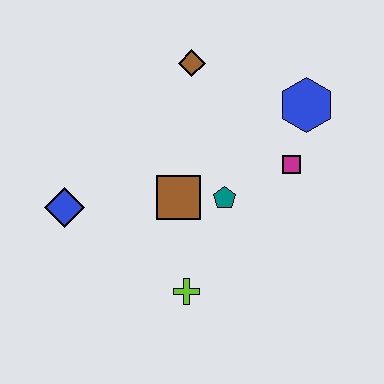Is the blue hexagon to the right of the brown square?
Yes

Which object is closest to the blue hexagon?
The magenta square is closest to the blue hexagon.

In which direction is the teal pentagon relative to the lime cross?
The teal pentagon is above the lime cross.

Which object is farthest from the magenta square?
The blue diamond is farthest from the magenta square.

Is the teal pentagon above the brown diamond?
No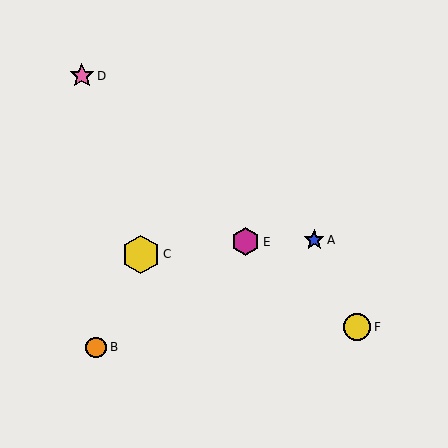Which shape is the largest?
The yellow hexagon (labeled C) is the largest.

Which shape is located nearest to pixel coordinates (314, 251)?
The blue star (labeled A) at (314, 240) is nearest to that location.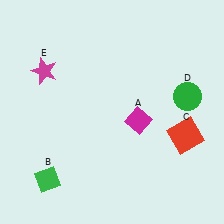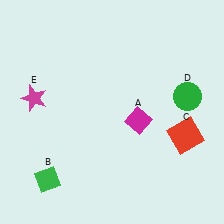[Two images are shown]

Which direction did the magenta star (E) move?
The magenta star (E) moved down.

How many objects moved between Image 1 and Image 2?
1 object moved between the two images.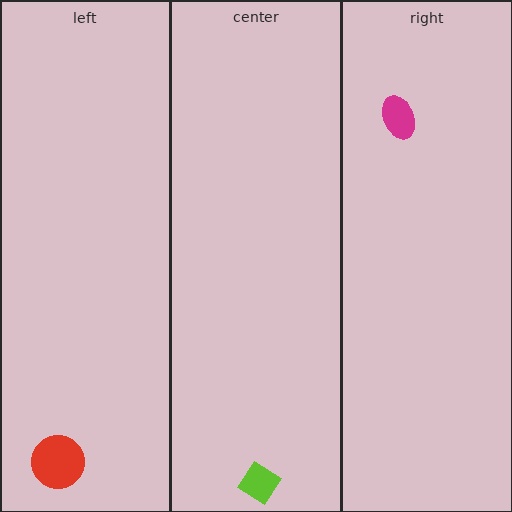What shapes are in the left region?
The red circle.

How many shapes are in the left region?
1.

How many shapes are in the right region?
1.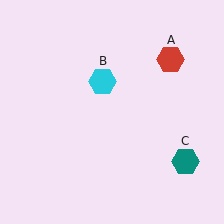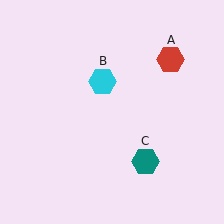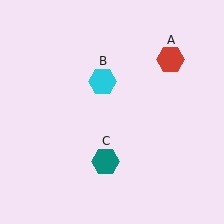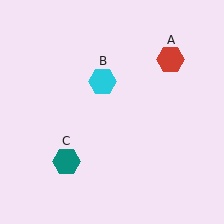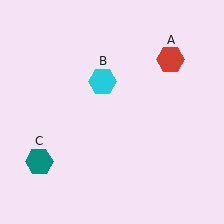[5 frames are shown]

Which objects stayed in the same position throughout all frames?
Red hexagon (object A) and cyan hexagon (object B) remained stationary.